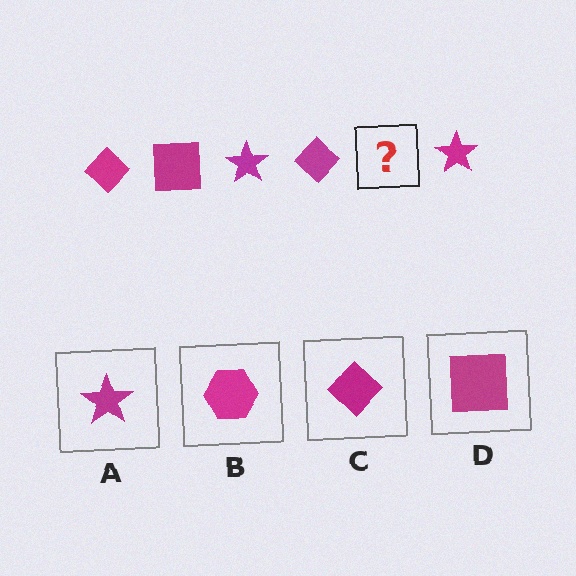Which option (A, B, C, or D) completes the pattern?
D.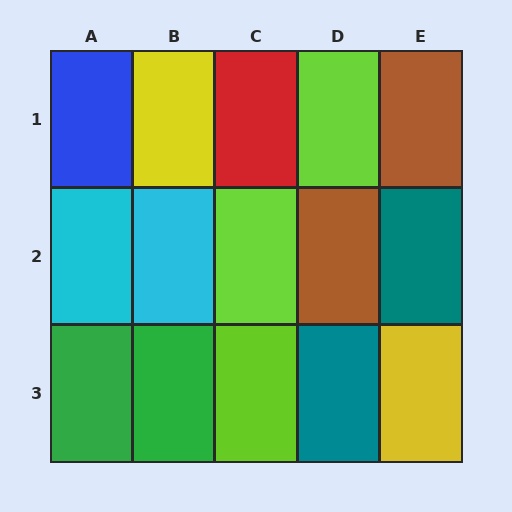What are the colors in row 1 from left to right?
Blue, yellow, red, lime, brown.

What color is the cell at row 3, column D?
Teal.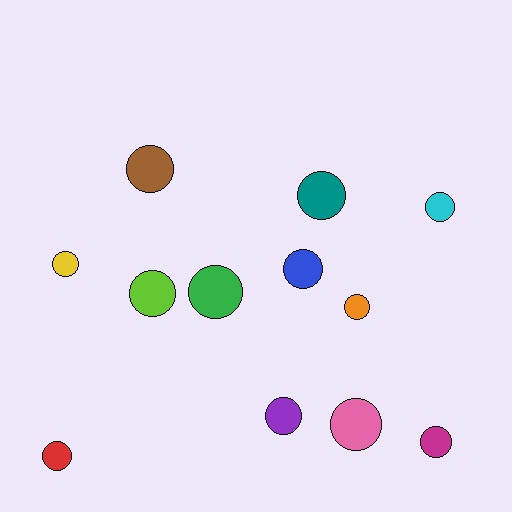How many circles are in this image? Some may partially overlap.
There are 12 circles.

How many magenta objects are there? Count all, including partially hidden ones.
There is 1 magenta object.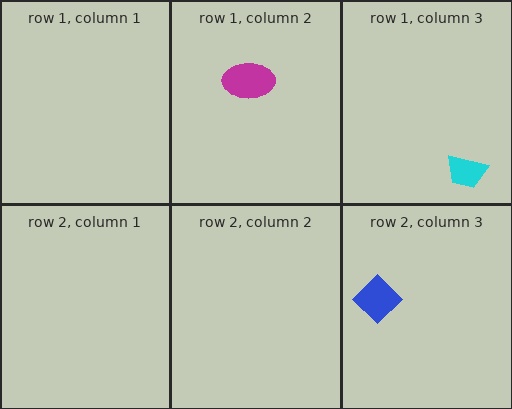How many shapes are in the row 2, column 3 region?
1.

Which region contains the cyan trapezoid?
The row 1, column 3 region.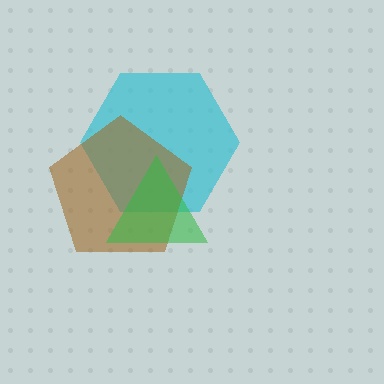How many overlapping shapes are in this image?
There are 3 overlapping shapes in the image.